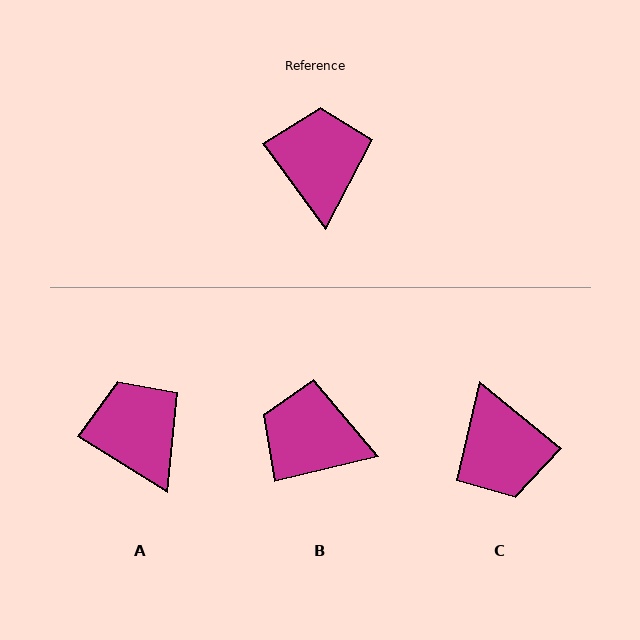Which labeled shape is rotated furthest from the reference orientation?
C, about 166 degrees away.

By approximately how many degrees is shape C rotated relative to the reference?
Approximately 166 degrees clockwise.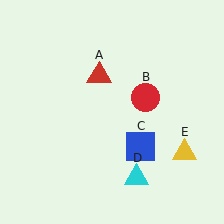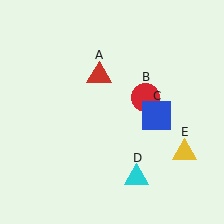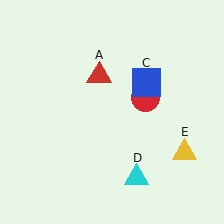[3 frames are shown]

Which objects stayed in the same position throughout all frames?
Red triangle (object A) and red circle (object B) and cyan triangle (object D) and yellow triangle (object E) remained stationary.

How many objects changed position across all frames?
1 object changed position: blue square (object C).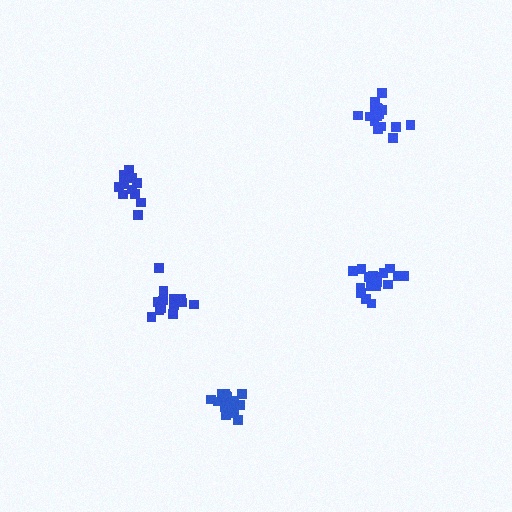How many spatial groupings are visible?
There are 5 spatial groupings.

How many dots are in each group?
Group 1: 17 dots, Group 2: 19 dots, Group 3: 14 dots, Group 4: 14 dots, Group 5: 18 dots (82 total).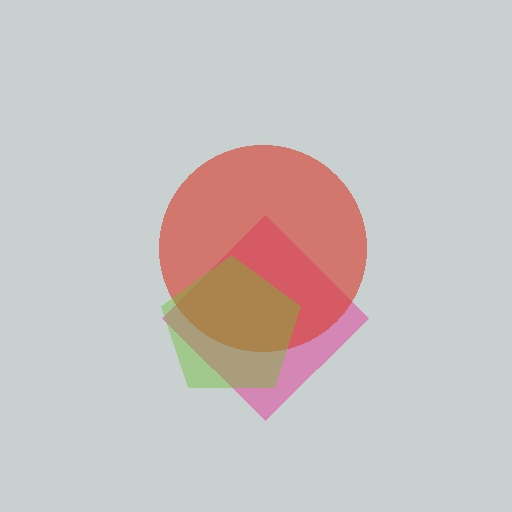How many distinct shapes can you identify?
There are 3 distinct shapes: a pink diamond, a red circle, a lime pentagon.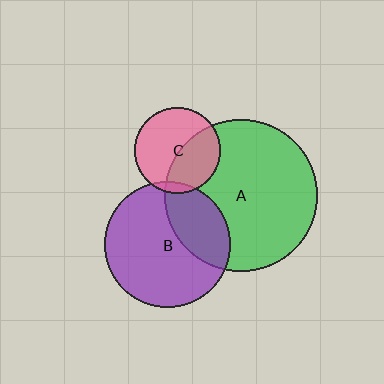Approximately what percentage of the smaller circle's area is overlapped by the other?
Approximately 30%.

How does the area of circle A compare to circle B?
Approximately 1.5 times.